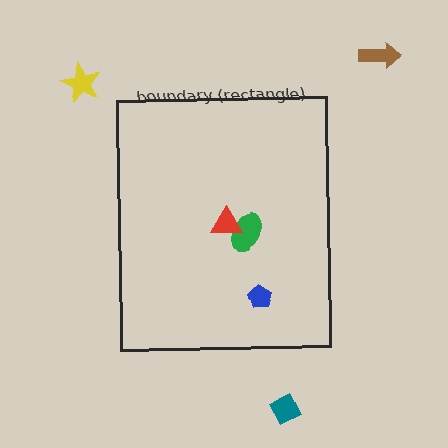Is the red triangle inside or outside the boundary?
Inside.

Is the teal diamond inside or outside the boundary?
Outside.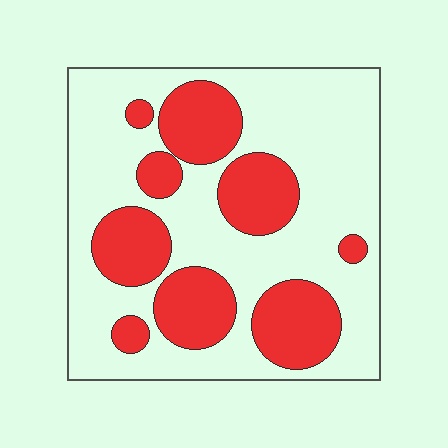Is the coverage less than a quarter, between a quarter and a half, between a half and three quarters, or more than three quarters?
Between a quarter and a half.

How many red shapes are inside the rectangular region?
9.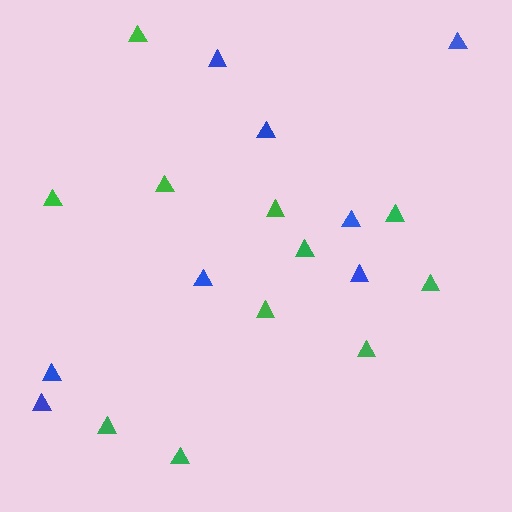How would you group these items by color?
There are 2 groups: one group of blue triangles (8) and one group of green triangles (11).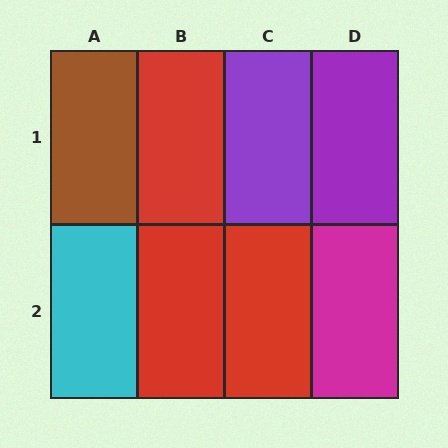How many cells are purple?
2 cells are purple.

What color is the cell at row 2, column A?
Cyan.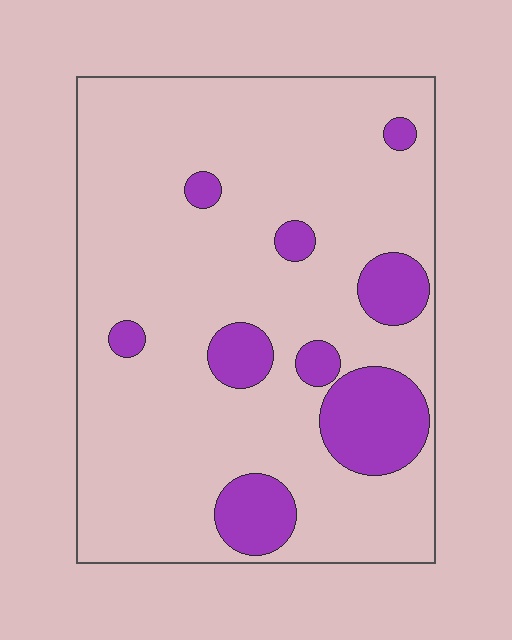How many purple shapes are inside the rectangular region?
9.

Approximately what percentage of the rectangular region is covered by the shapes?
Approximately 15%.